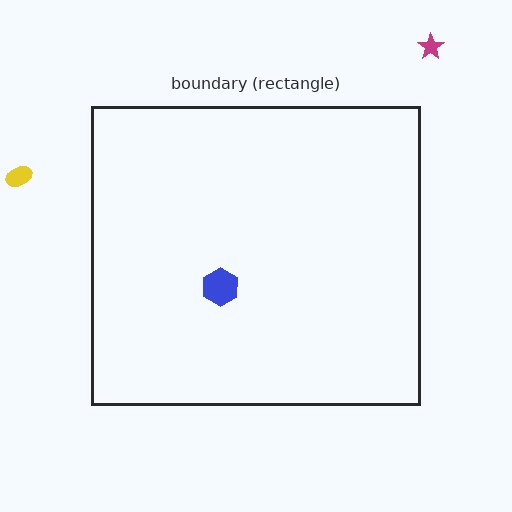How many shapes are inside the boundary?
1 inside, 2 outside.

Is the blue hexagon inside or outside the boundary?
Inside.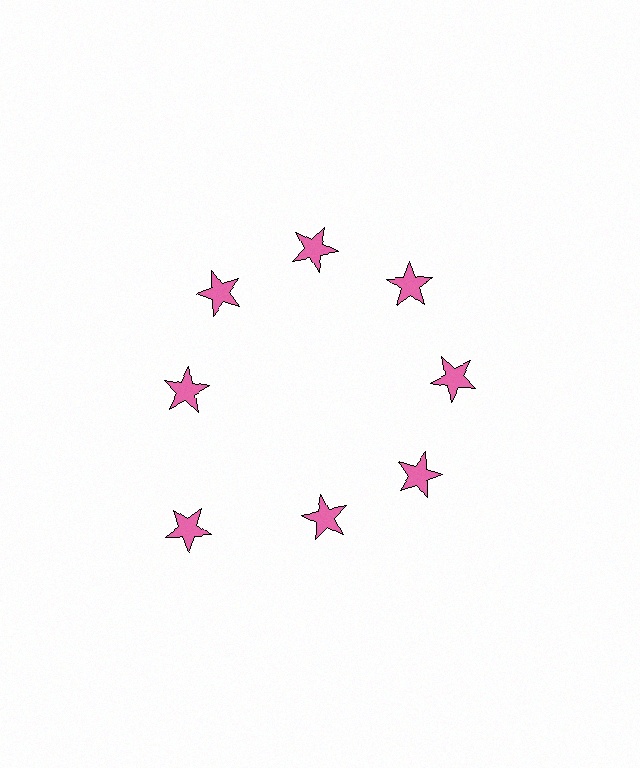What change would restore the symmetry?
The symmetry would be restored by moving it inward, back onto the ring so that all 8 stars sit at equal angles and equal distance from the center.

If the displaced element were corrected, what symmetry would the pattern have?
It would have 8-fold rotational symmetry — the pattern would map onto itself every 45 degrees.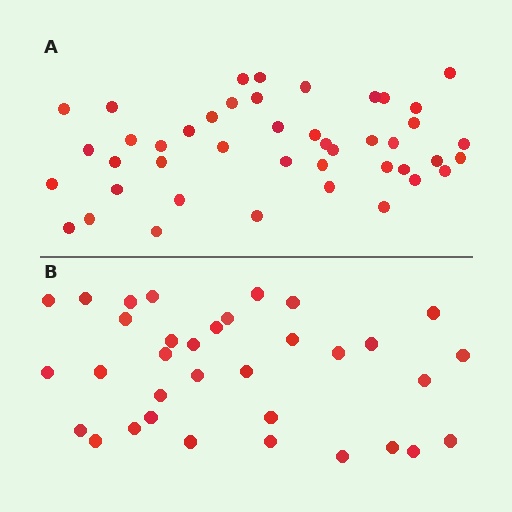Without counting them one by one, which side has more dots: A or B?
Region A (the top region) has more dots.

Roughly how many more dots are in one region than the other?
Region A has roughly 10 or so more dots than region B.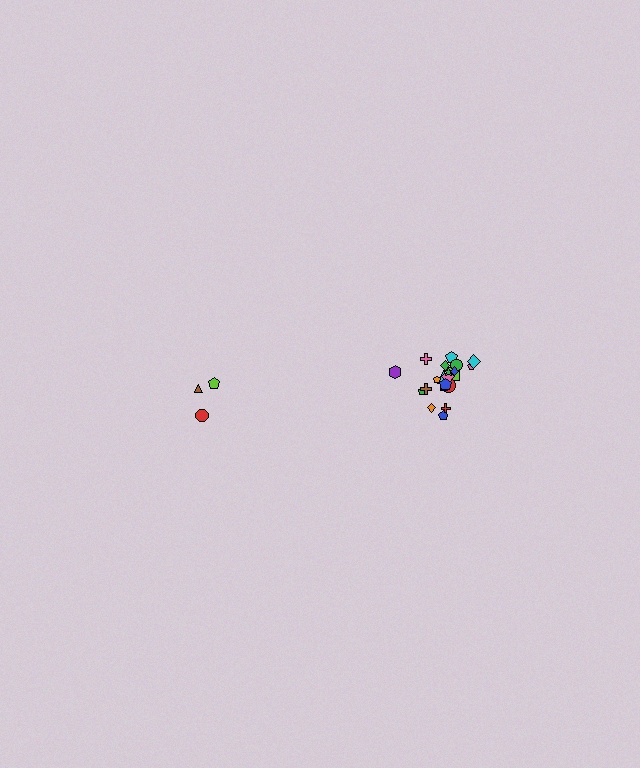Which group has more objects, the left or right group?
The right group.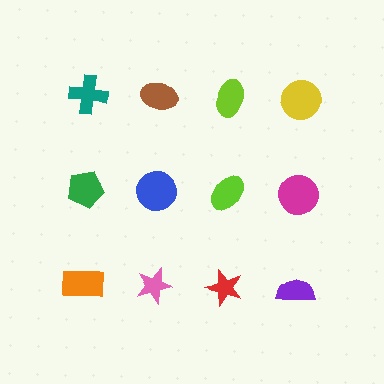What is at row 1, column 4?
A yellow circle.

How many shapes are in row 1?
4 shapes.